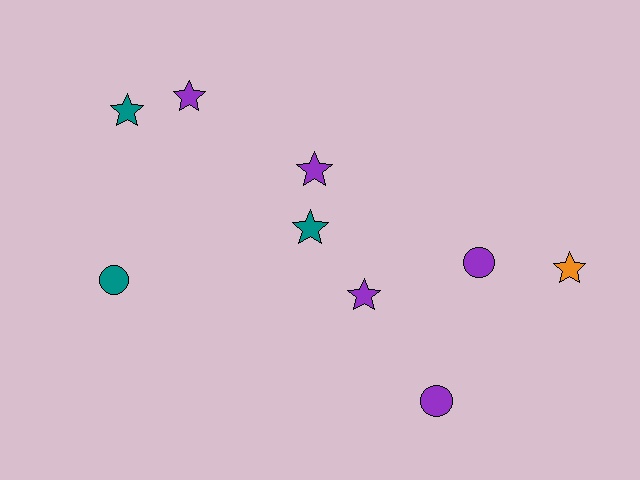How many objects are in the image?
There are 9 objects.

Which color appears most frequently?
Purple, with 5 objects.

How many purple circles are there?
There are 2 purple circles.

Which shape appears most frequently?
Star, with 6 objects.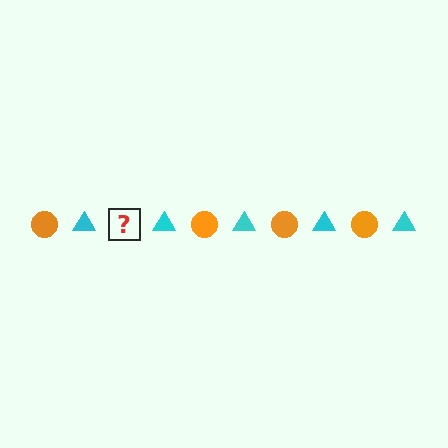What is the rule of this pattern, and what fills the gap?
The rule is that the pattern alternates between orange circle and cyan triangle. The gap should be filled with an orange circle.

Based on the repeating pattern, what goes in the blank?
The blank should be an orange circle.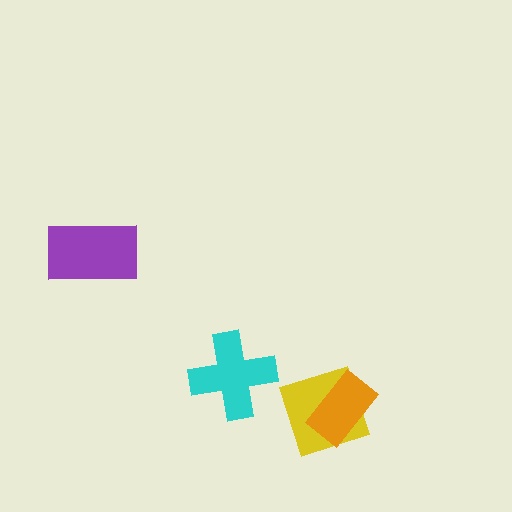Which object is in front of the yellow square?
The orange rectangle is in front of the yellow square.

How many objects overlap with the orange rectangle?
1 object overlaps with the orange rectangle.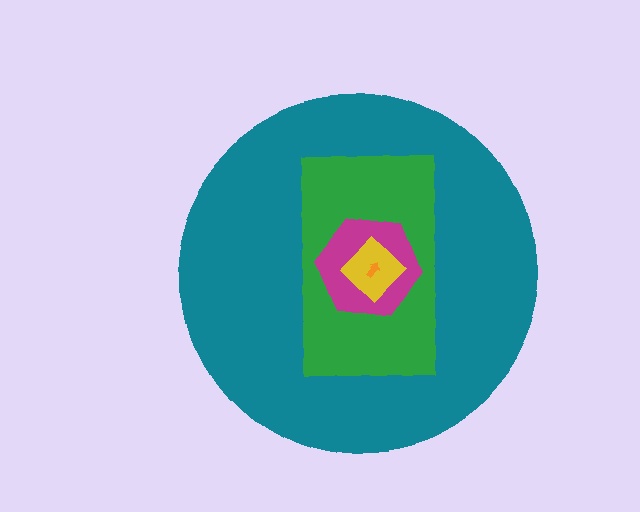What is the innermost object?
The orange arrow.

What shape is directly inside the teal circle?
The green rectangle.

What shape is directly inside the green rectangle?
The magenta hexagon.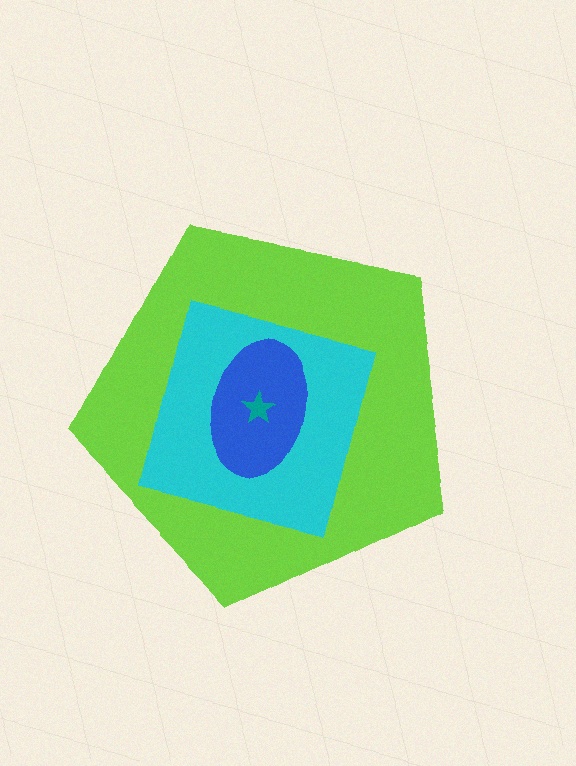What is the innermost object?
The teal star.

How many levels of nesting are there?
4.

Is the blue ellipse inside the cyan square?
Yes.